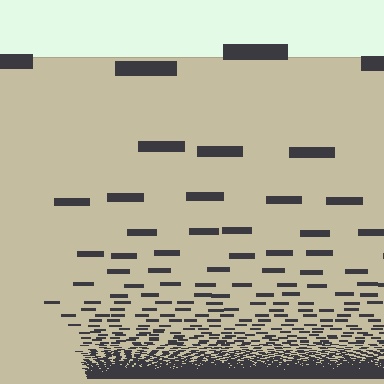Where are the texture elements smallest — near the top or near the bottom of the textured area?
Near the bottom.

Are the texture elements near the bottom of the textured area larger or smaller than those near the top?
Smaller. The gradient is inverted — elements near the bottom are smaller and denser.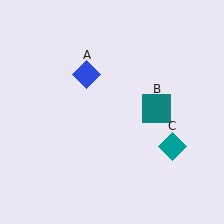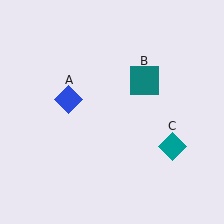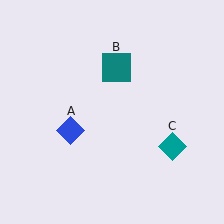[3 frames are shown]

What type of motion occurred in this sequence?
The blue diamond (object A), teal square (object B) rotated counterclockwise around the center of the scene.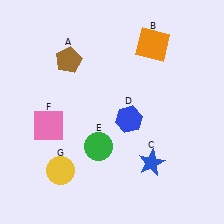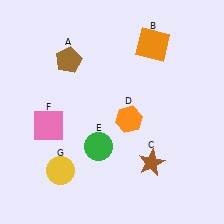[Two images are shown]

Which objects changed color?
C changed from blue to brown. D changed from blue to orange.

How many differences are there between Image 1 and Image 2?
There are 2 differences between the two images.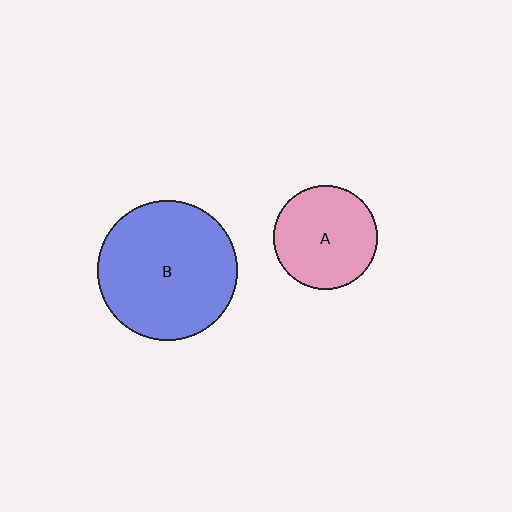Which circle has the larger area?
Circle B (blue).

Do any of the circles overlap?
No, none of the circles overlap.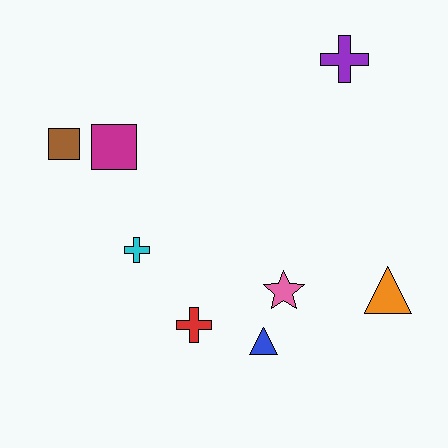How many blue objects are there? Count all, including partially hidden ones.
There is 1 blue object.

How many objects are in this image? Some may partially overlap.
There are 8 objects.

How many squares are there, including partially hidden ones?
There are 2 squares.